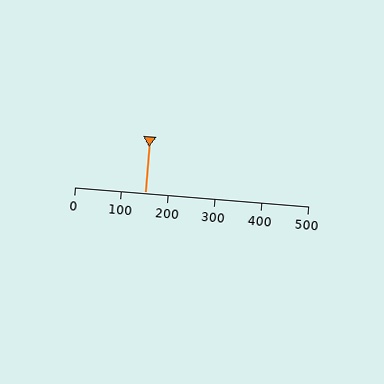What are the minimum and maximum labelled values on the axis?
The axis runs from 0 to 500.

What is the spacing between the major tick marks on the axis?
The major ticks are spaced 100 apart.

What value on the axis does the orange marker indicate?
The marker indicates approximately 150.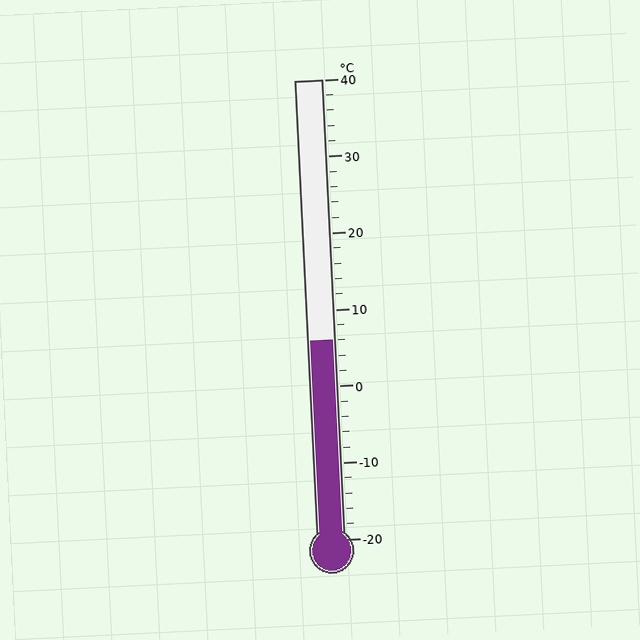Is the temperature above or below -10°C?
The temperature is above -10°C.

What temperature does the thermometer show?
The thermometer shows approximately 6°C.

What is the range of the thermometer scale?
The thermometer scale ranges from -20°C to 40°C.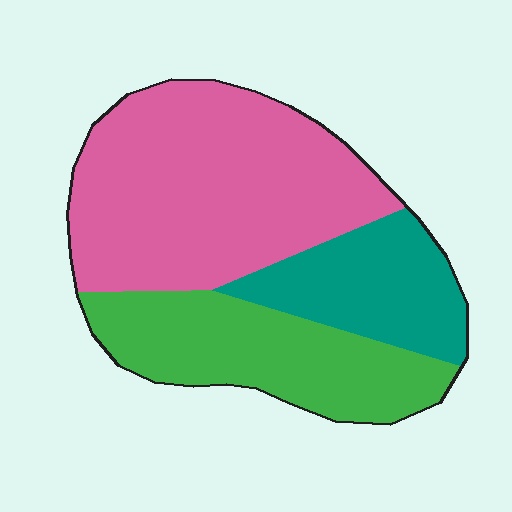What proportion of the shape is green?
Green covers 29% of the shape.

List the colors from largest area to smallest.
From largest to smallest: pink, green, teal.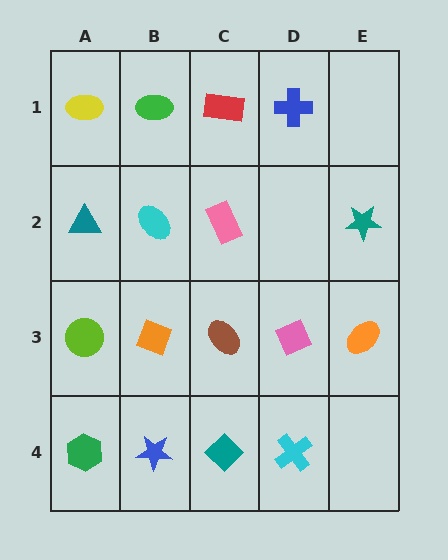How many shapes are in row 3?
5 shapes.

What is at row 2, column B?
A cyan ellipse.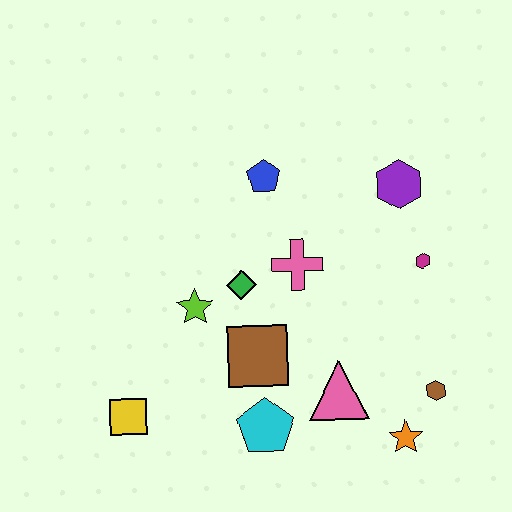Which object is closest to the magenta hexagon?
The purple hexagon is closest to the magenta hexagon.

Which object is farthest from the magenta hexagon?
The yellow square is farthest from the magenta hexagon.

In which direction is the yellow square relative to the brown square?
The yellow square is to the left of the brown square.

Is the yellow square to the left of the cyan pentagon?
Yes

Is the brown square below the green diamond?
Yes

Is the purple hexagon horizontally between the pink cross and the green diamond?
No